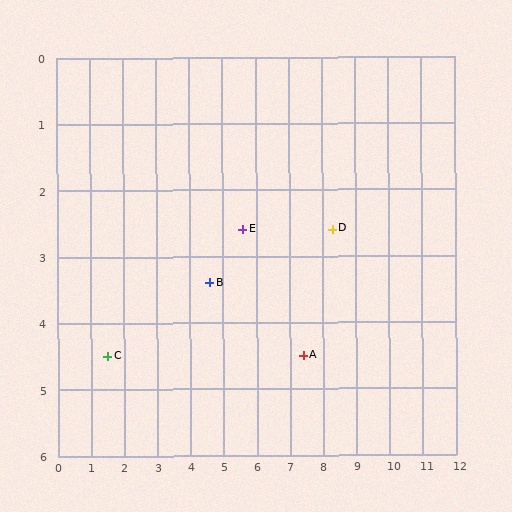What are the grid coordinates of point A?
Point A is at approximately (7.4, 4.5).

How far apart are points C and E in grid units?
Points C and E are about 4.5 grid units apart.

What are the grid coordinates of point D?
Point D is at approximately (8.3, 2.6).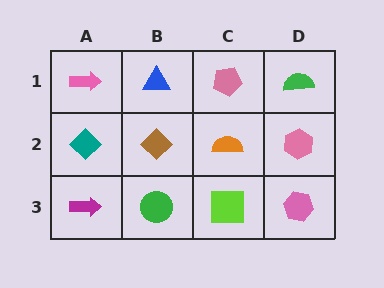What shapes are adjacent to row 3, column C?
An orange semicircle (row 2, column C), a green circle (row 3, column B), a pink hexagon (row 3, column D).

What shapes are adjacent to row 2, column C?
A pink pentagon (row 1, column C), a lime square (row 3, column C), a brown diamond (row 2, column B), a pink hexagon (row 2, column D).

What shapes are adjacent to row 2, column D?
A green semicircle (row 1, column D), a pink hexagon (row 3, column D), an orange semicircle (row 2, column C).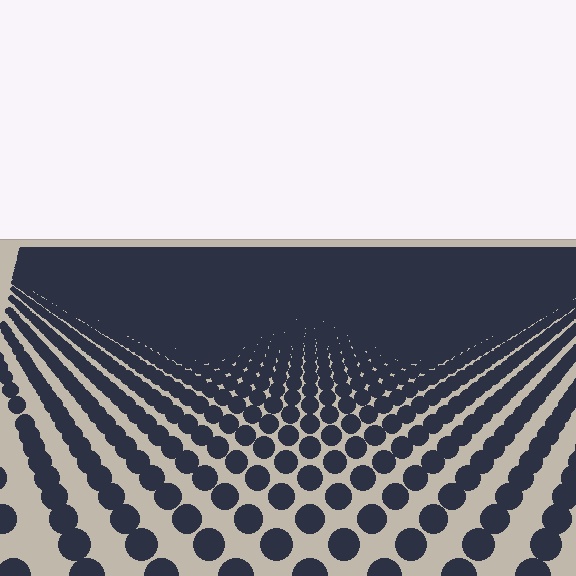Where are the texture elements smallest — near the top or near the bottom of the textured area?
Near the top.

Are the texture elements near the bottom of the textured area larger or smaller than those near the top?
Larger. Near the bottom, elements are closer to the viewer and appear at a bigger on-screen size.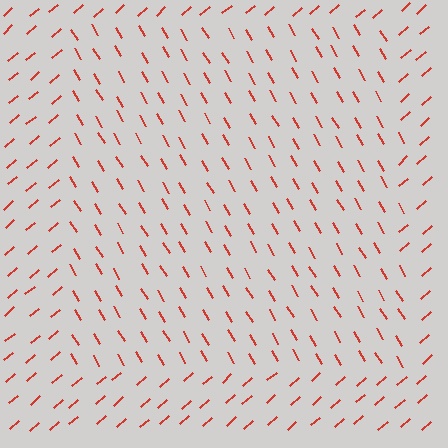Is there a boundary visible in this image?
Yes, there is a texture boundary formed by a change in line orientation.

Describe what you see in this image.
The image is filled with small red line segments. A rectangle region in the image has lines oriented differently from the surrounding lines, creating a visible texture boundary.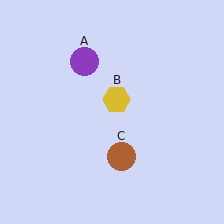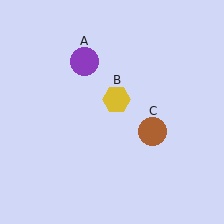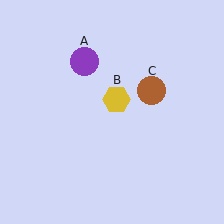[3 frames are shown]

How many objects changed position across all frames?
1 object changed position: brown circle (object C).